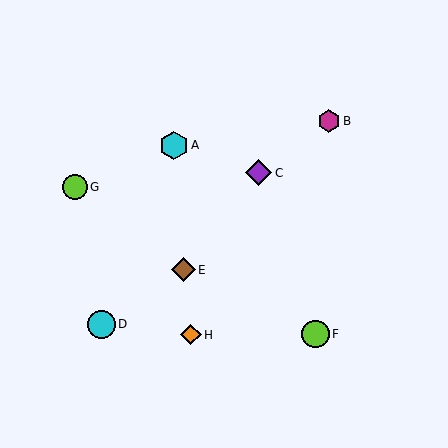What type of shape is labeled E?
Shape E is a brown diamond.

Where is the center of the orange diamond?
The center of the orange diamond is at (191, 335).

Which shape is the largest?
The cyan hexagon (labeled A) is the largest.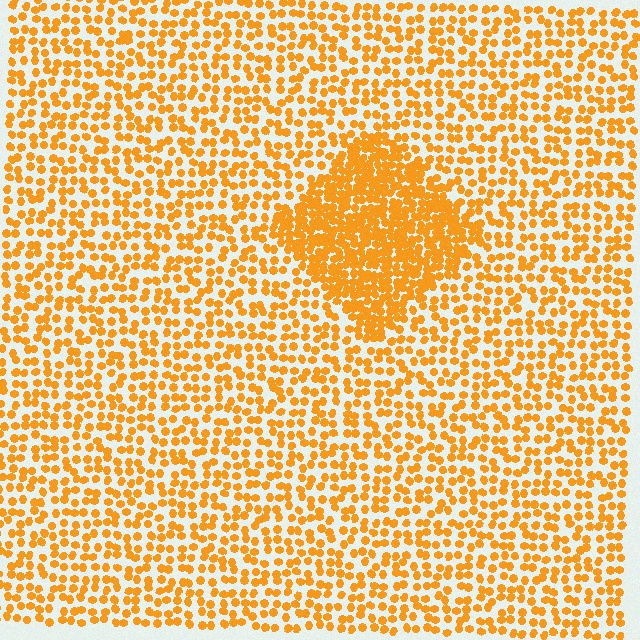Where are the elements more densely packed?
The elements are more densely packed inside the diamond boundary.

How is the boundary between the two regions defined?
The boundary is defined by a change in element density (approximately 2.2x ratio). All elements are the same color, size, and shape.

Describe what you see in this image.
The image contains small orange elements arranged at two different densities. A diamond-shaped region is visible where the elements are more densely packed than the surrounding area.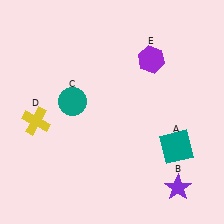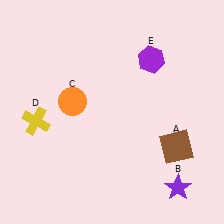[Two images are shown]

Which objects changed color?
A changed from teal to brown. C changed from teal to orange.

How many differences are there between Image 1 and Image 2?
There are 2 differences between the two images.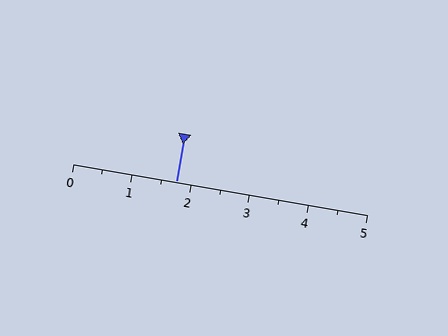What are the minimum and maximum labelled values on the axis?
The axis runs from 0 to 5.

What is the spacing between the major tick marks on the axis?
The major ticks are spaced 1 apart.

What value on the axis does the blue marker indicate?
The marker indicates approximately 1.8.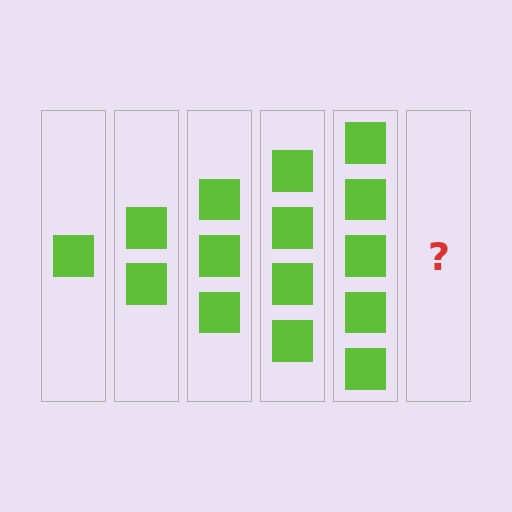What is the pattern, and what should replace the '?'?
The pattern is that each step adds one more square. The '?' should be 6 squares.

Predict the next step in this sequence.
The next step is 6 squares.